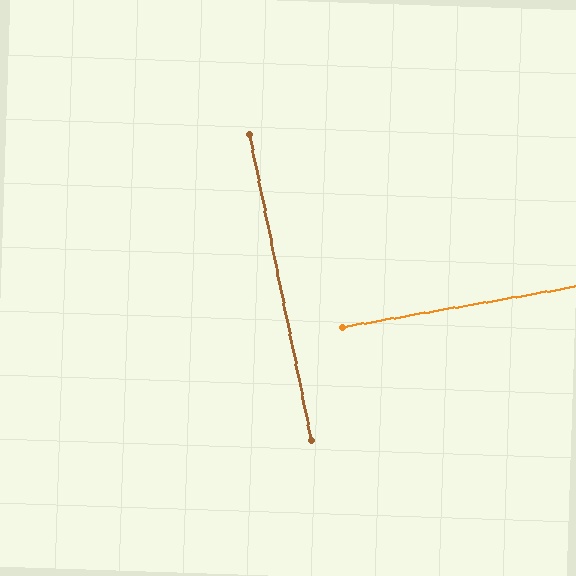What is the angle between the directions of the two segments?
Approximately 88 degrees.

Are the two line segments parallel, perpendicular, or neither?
Perpendicular — they meet at approximately 88°.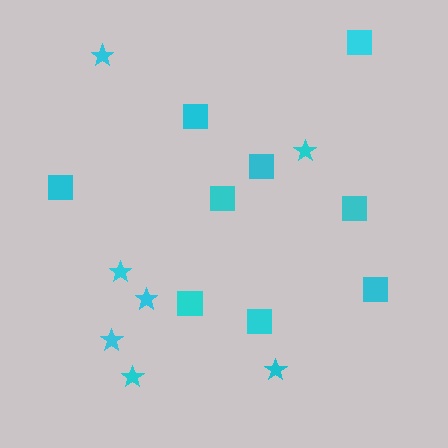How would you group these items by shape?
There are 2 groups: one group of squares (9) and one group of stars (7).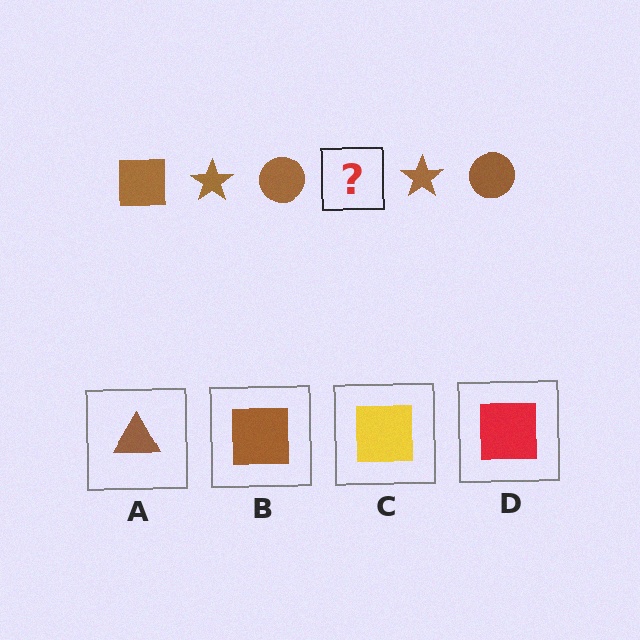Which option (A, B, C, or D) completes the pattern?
B.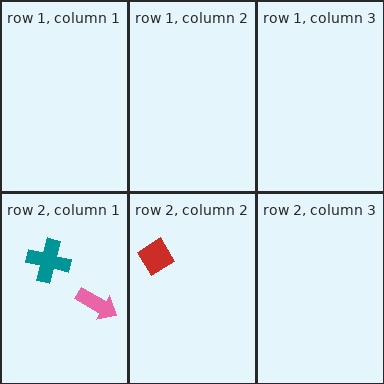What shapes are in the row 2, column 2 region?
The red diamond.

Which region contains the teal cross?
The row 2, column 1 region.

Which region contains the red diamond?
The row 2, column 2 region.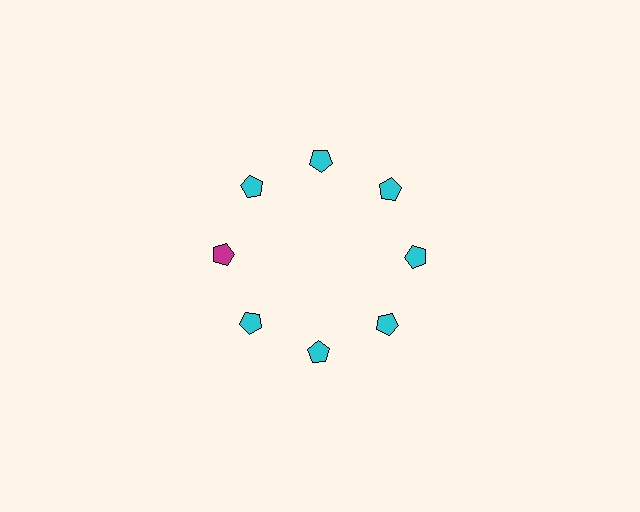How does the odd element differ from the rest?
It has a different color: magenta instead of cyan.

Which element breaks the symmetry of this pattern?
The magenta pentagon at roughly the 9 o'clock position breaks the symmetry. All other shapes are cyan pentagons.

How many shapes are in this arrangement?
There are 8 shapes arranged in a ring pattern.